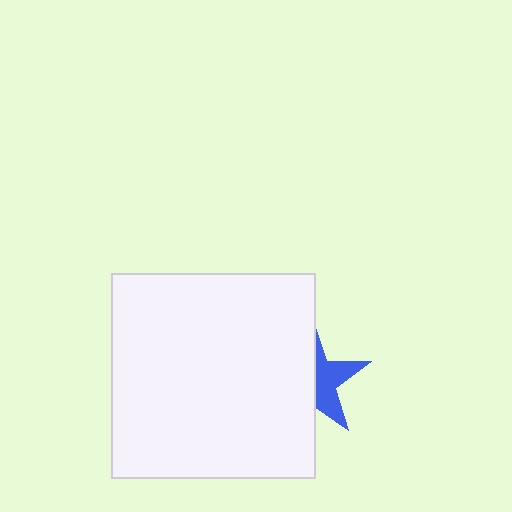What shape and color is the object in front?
The object in front is a white square.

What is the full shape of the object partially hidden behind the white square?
The partially hidden object is a blue star.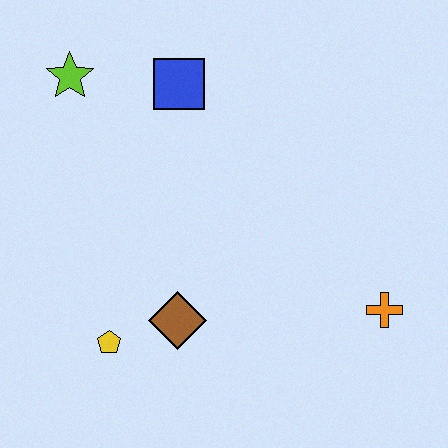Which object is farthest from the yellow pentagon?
The orange cross is farthest from the yellow pentagon.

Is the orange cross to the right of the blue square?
Yes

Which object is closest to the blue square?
The lime star is closest to the blue square.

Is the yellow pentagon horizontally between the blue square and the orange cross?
No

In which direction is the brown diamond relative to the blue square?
The brown diamond is below the blue square.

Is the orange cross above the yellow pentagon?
Yes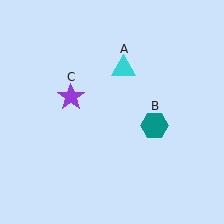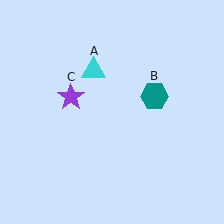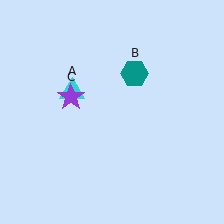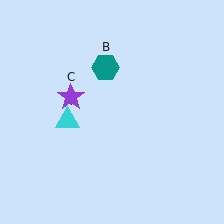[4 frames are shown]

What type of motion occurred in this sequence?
The cyan triangle (object A), teal hexagon (object B) rotated counterclockwise around the center of the scene.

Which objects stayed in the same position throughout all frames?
Purple star (object C) remained stationary.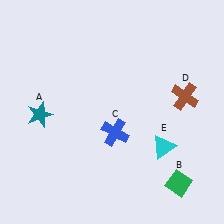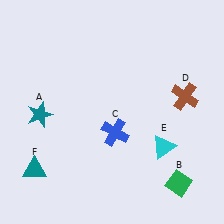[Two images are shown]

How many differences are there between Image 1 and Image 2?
There is 1 difference between the two images.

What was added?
A teal triangle (F) was added in Image 2.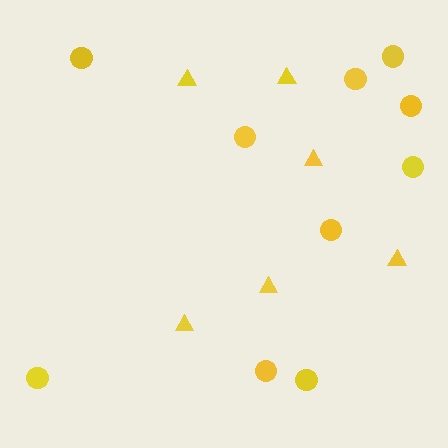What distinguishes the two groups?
There are 2 groups: one group of circles (10) and one group of triangles (6).